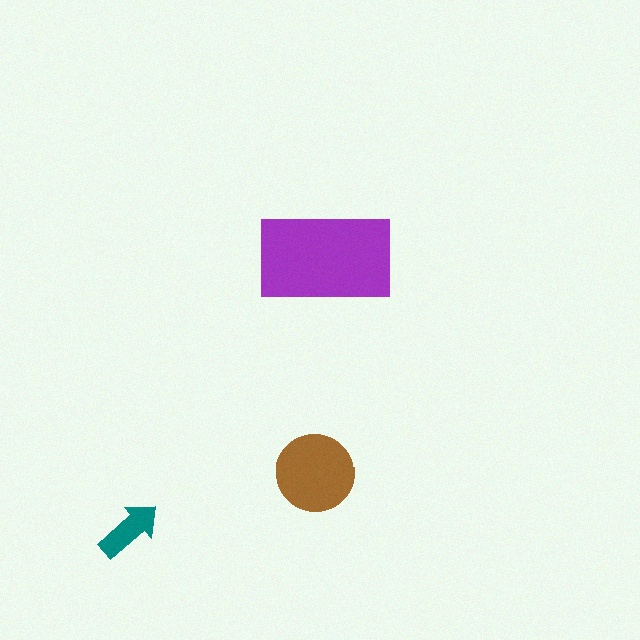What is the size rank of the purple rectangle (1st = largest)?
1st.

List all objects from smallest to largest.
The teal arrow, the brown circle, the purple rectangle.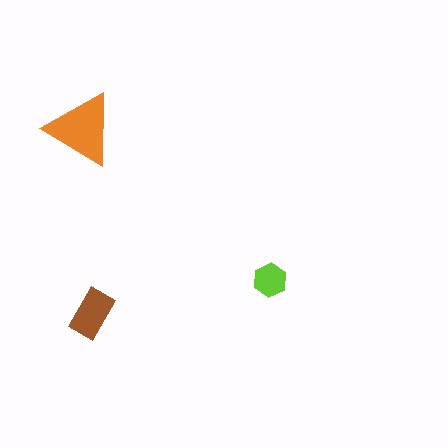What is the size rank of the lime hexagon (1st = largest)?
3rd.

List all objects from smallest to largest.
The lime hexagon, the brown rectangle, the orange triangle.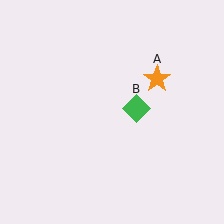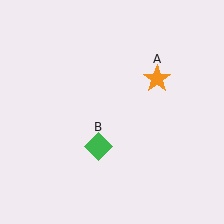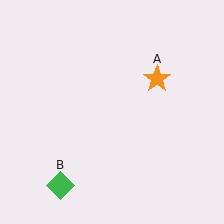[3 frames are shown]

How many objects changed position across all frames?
1 object changed position: green diamond (object B).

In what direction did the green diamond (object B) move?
The green diamond (object B) moved down and to the left.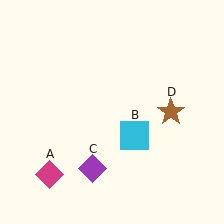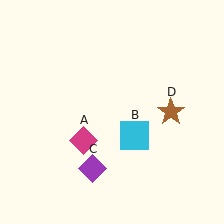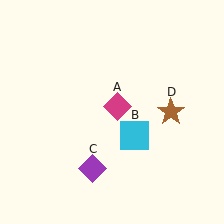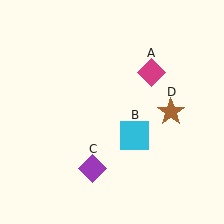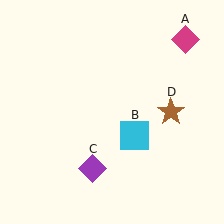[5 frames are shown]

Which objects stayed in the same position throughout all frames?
Cyan square (object B) and purple diamond (object C) and brown star (object D) remained stationary.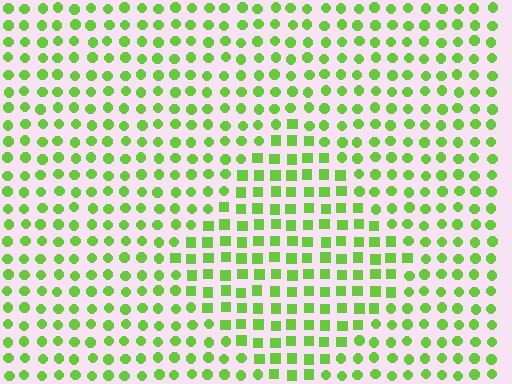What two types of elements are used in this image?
The image uses squares inside the diamond region and circles outside it.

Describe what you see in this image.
The image is filled with small lime elements arranged in a uniform grid. A diamond-shaped region contains squares, while the surrounding area contains circles. The boundary is defined purely by the change in element shape.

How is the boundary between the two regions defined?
The boundary is defined by a change in element shape: squares inside vs. circles outside. All elements share the same color and spacing.